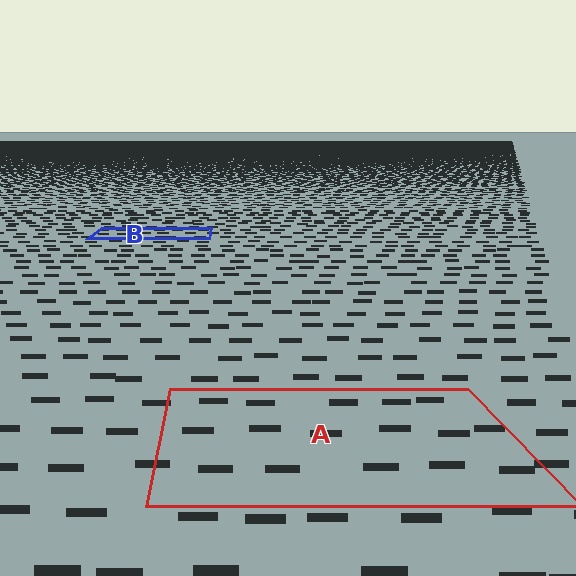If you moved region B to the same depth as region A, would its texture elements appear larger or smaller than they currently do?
They would appear larger. At a closer depth, the same texture elements are projected at a bigger on-screen size.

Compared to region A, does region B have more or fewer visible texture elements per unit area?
Region B has more texture elements per unit area — they are packed more densely because it is farther away.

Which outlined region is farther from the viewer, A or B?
Region B is farther from the viewer — the texture elements inside it appear smaller and more densely packed.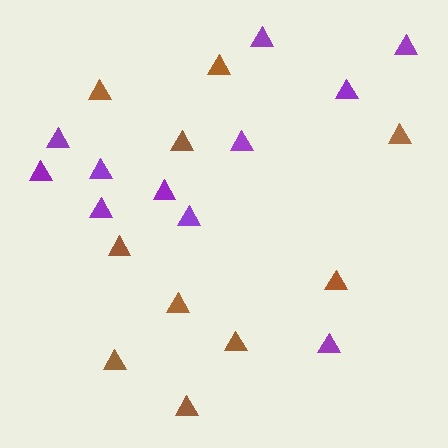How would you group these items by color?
There are 2 groups: one group of brown triangles (10) and one group of purple triangles (11).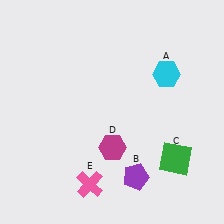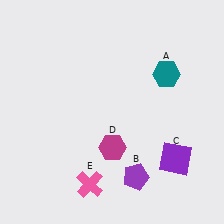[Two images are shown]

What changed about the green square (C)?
In Image 1, C is green. In Image 2, it changed to purple.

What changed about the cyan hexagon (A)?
In Image 1, A is cyan. In Image 2, it changed to teal.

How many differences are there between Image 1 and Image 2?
There are 2 differences between the two images.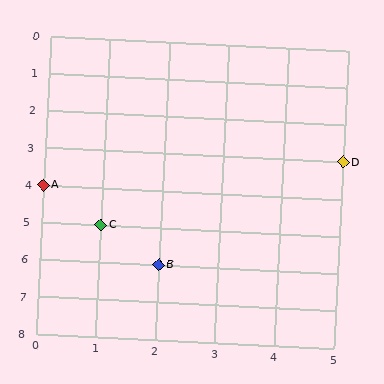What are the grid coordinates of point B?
Point B is at grid coordinates (2, 6).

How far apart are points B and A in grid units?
Points B and A are 2 columns and 2 rows apart (about 2.8 grid units diagonally).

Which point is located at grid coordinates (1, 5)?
Point C is at (1, 5).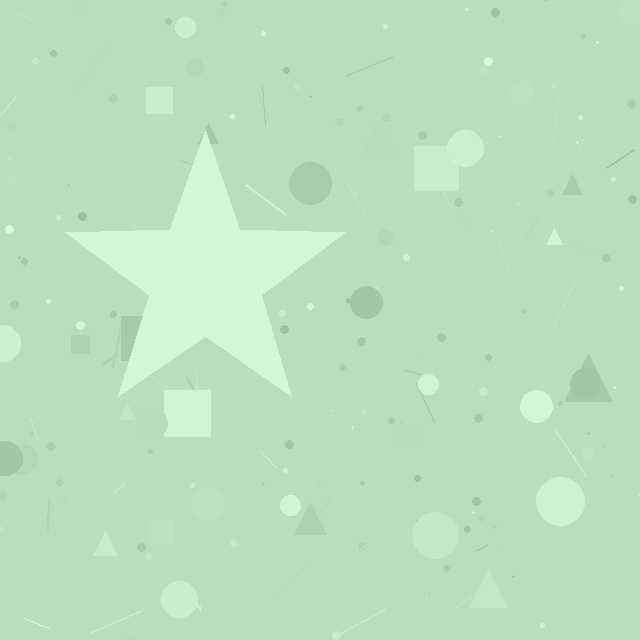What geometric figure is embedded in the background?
A star is embedded in the background.